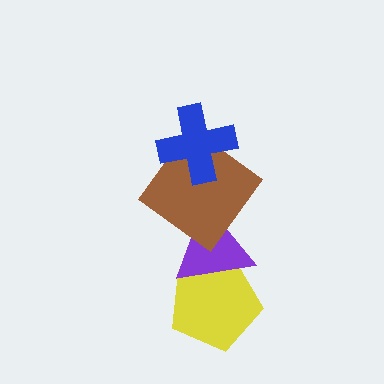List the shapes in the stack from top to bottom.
From top to bottom: the blue cross, the brown diamond, the purple triangle, the yellow pentagon.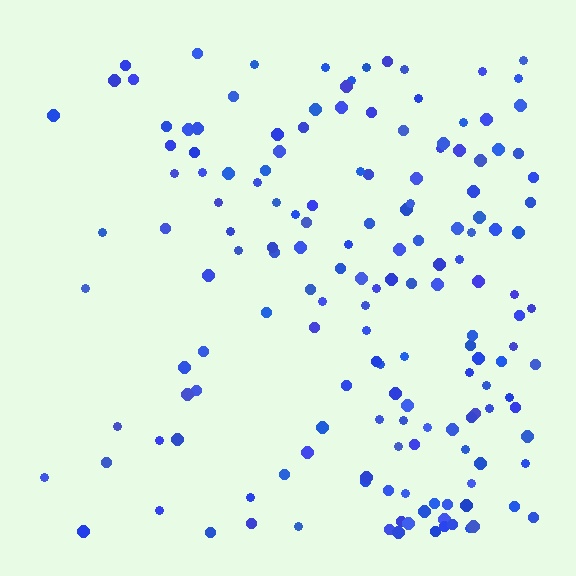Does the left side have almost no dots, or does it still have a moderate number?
Still a moderate number, just noticeably fewer than the right.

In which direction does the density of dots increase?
From left to right, with the right side densest.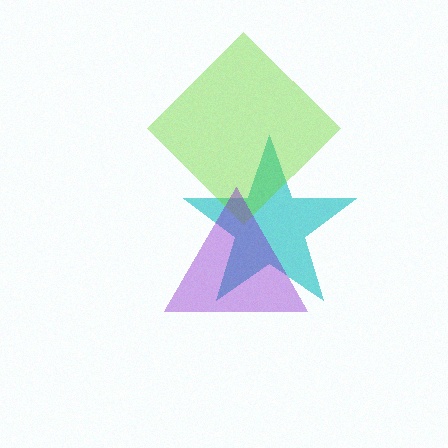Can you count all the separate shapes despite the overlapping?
Yes, there are 3 separate shapes.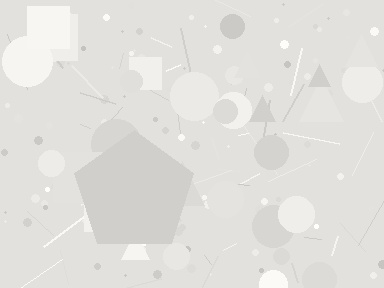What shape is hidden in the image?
A pentagon is hidden in the image.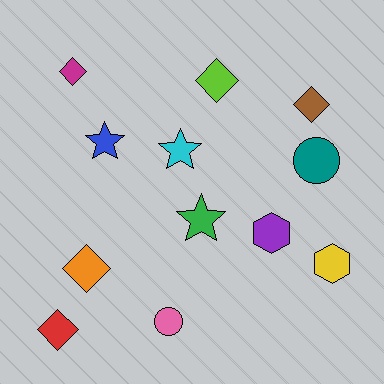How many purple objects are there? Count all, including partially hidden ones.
There is 1 purple object.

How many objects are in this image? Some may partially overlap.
There are 12 objects.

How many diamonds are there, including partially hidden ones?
There are 5 diamonds.